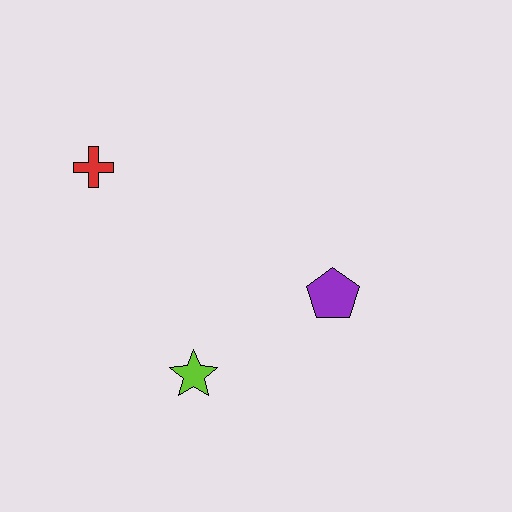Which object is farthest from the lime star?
The red cross is farthest from the lime star.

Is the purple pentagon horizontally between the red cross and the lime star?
No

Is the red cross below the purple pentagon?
No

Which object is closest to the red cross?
The lime star is closest to the red cross.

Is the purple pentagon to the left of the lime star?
No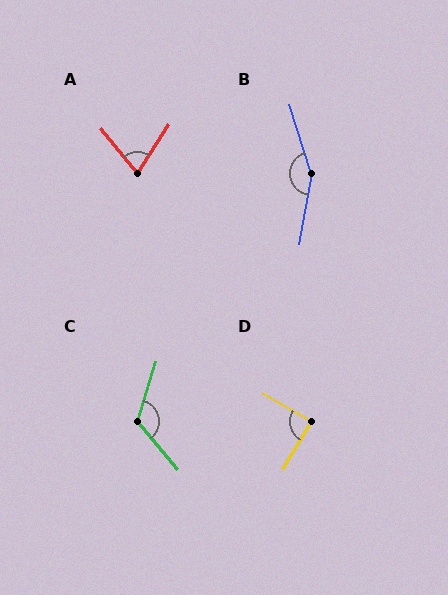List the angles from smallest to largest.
A (72°), D (89°), C (123°), B (153°).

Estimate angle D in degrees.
Approximately 89 degrees.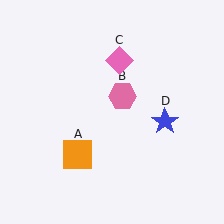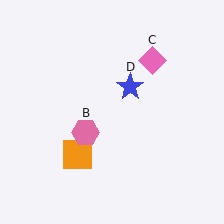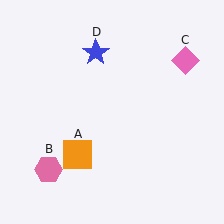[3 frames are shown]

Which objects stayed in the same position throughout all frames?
Orange square (object A) remained stationary.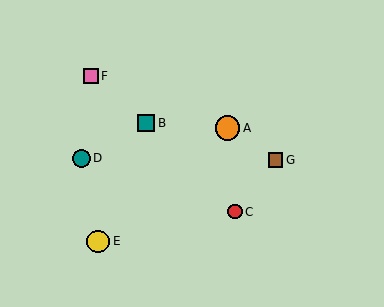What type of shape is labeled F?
Shape F is a pink square.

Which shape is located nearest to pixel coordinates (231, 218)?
The red circle (labeled C) at (235, 212) is nearest to that location.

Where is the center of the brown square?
The center of the brown square is at (275, 160).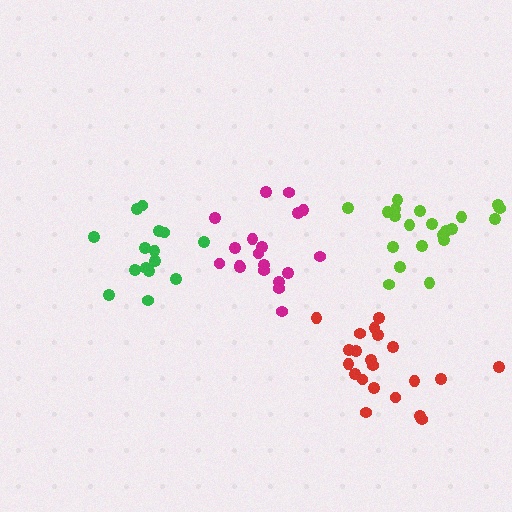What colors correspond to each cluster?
The clusters are colored: lime, green, red, magenta.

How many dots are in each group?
Group 1: 21 dots, Group 2: 15 dots, Group 3: 21 dots, Group 4: 19 dots (76 total).